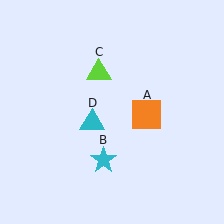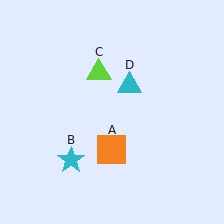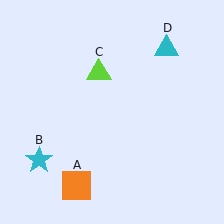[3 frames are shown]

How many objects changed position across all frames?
3 objects changed position: orange square (object A), cyan star (object B), cyan triangle (object D).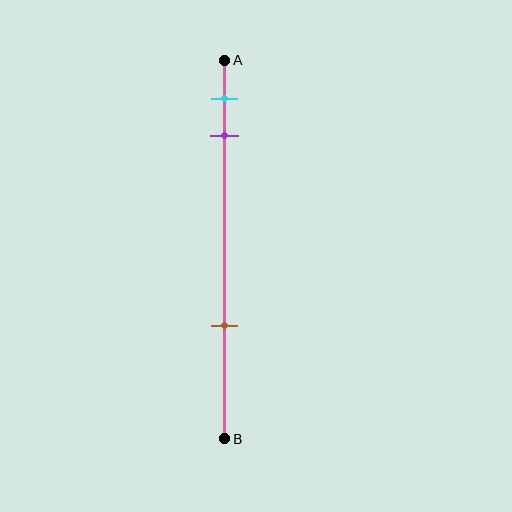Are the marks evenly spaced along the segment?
No, the marks are not evenly spaced.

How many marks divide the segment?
There are 3 marks dividing the segment.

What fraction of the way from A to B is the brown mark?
The brown mark is approximately 70% (0.7) of the way from A to B.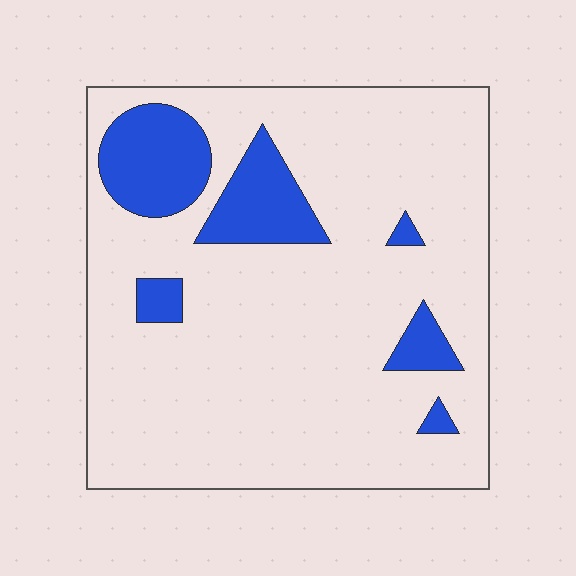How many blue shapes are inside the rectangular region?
6.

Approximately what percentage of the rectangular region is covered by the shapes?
Approximately 15%.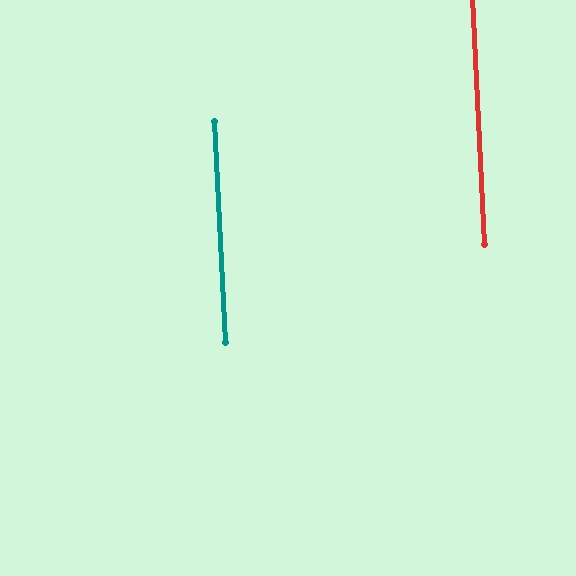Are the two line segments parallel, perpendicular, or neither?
Parallel — their directions differ by only 0.1°.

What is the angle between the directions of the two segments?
Approximately 0 degrees.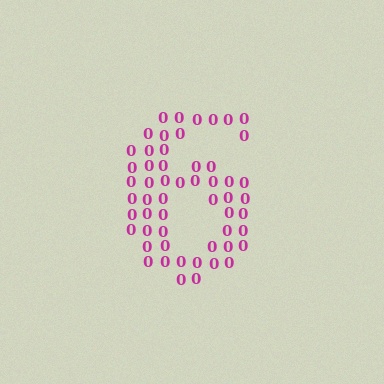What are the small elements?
The small elements are digit 0's.